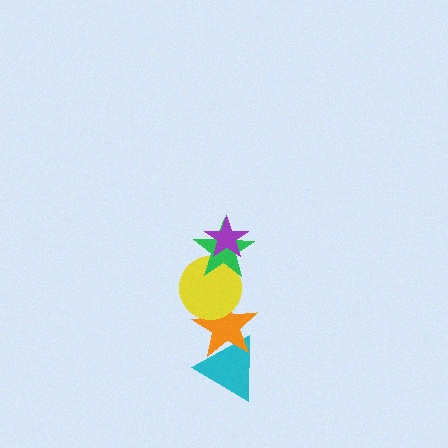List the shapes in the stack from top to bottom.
From top to bottom: the purple star, the green star, the yellow circle, the orange star, the cyan triangle.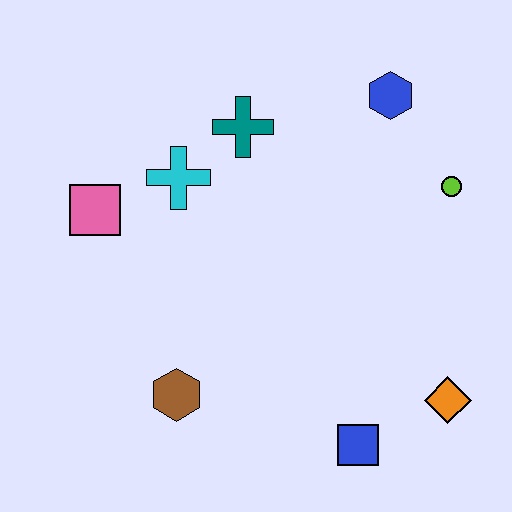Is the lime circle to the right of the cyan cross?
Yes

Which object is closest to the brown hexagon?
The blue square is closest to the brown hexagon.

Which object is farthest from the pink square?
The orange diamond is farthest from the pink square.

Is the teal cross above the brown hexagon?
Yes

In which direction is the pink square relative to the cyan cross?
The pink square is to the left of the cyan cross.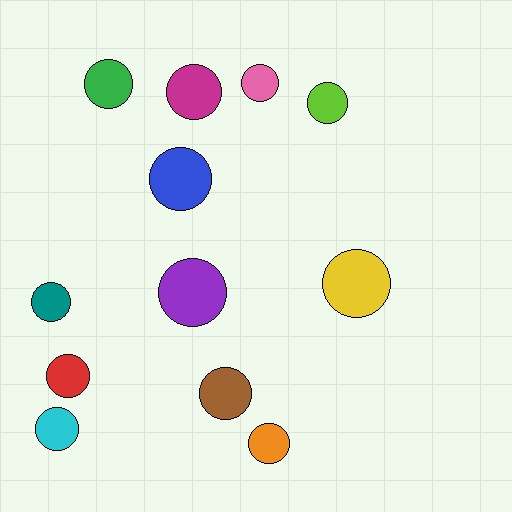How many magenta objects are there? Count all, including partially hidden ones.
There is 1 magenta object.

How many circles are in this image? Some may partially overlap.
There are 12 circles.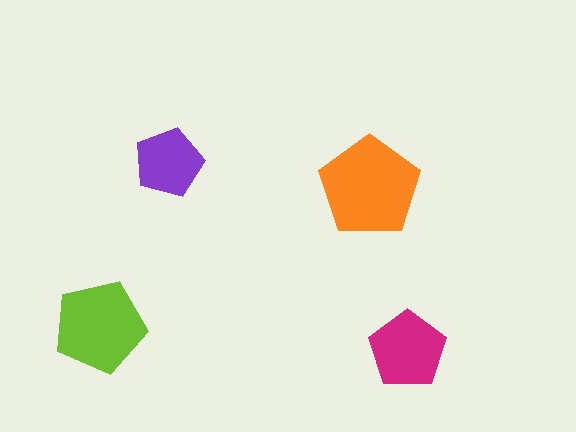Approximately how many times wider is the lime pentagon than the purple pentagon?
About 1.5 times wider.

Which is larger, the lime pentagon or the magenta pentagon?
The lime one.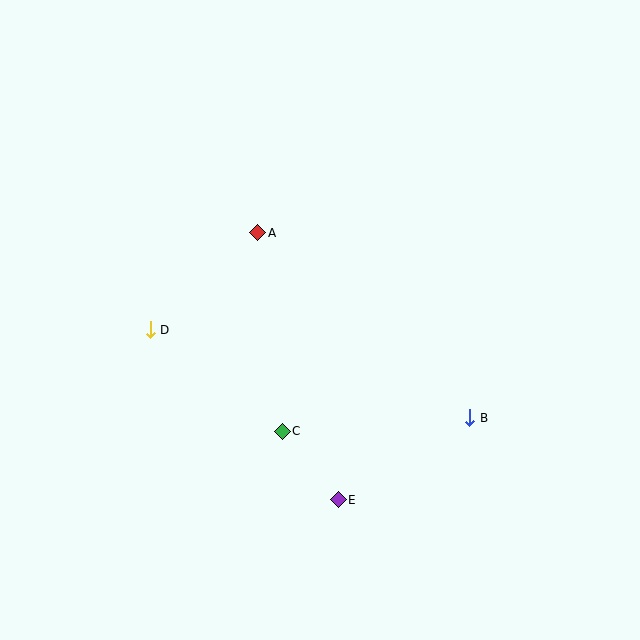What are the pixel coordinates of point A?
Point A is at (258, 233).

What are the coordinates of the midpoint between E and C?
The midpoint between E and C is at (310, 465).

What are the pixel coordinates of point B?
Point B is at (470, 418).